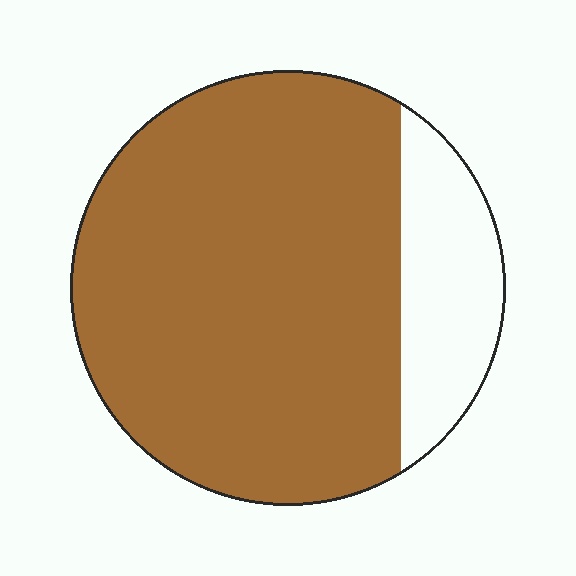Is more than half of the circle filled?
Yes.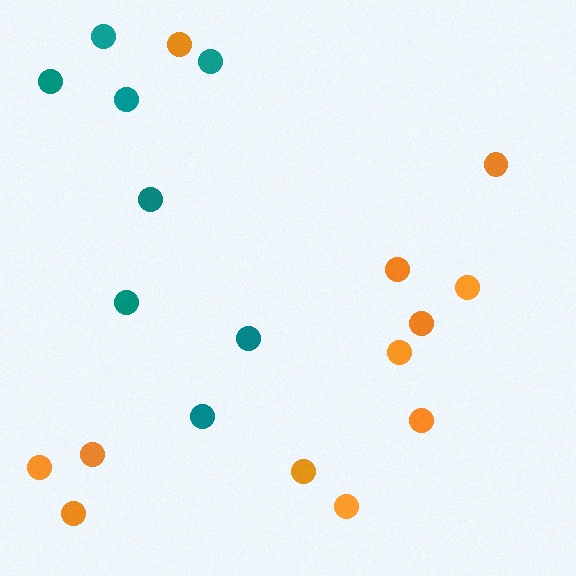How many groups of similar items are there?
There are 2 groups: one group of orange circles (12) and one group of teal circles (8).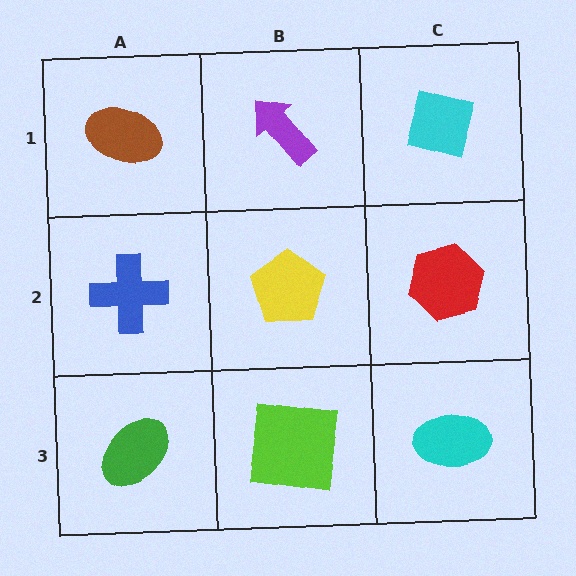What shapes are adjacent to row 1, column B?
A yellow pentagon (row 2, column B), a brown ellipse (row 1, column A), a cyan square (row 1, column C).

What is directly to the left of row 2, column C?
A yellow pentagon.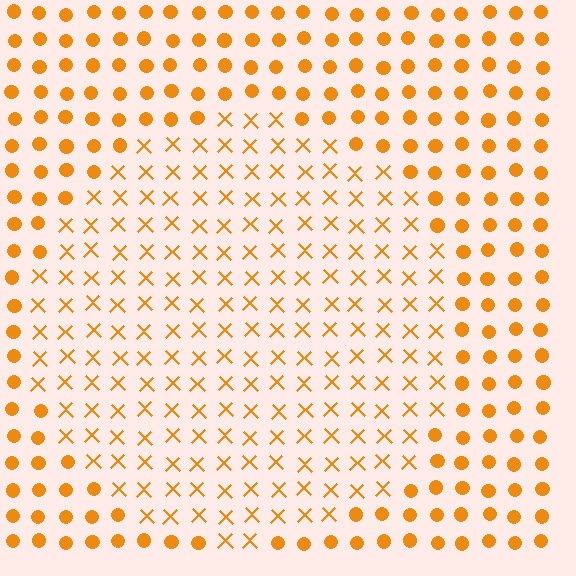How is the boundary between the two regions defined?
The boundary is defined by a change in element shape: X marks inside vs. circles outside. All elements share the same color and spacing.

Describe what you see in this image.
The image is filled with small orange elements arranged in a uniform grid. A circle-shaped region contains X marks, while the surrounding area contains circles. The boundary is defined purely by the change in element shape.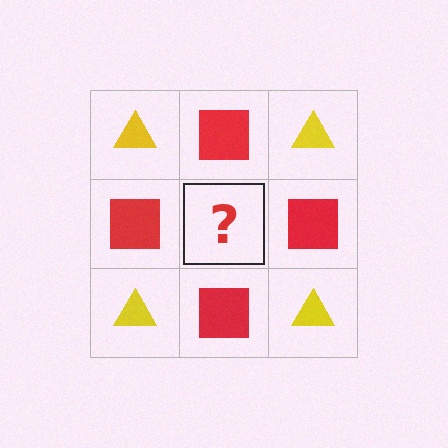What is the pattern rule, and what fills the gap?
The rule is that it alternates yellow triangle and red square in a checkerboard pattern. The gap should be filled with a yellow triangle.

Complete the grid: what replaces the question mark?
The question mark should be replaced with a yellow triangle.